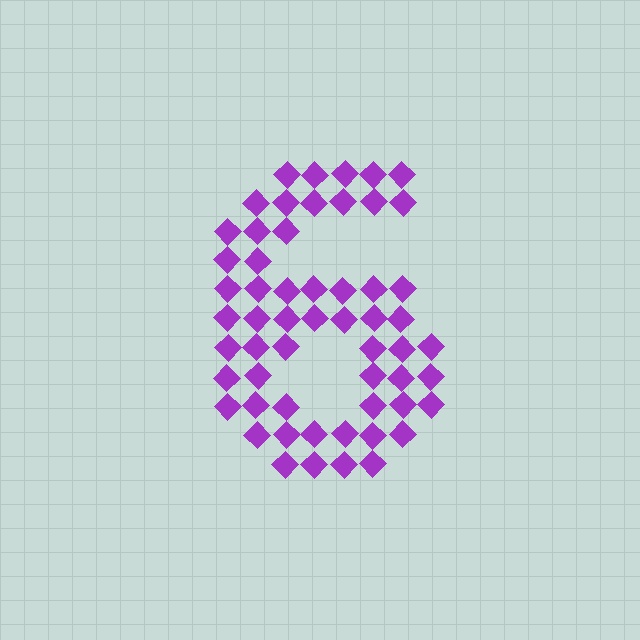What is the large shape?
The large shape is the digit 6.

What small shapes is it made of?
It is made of small diamonds.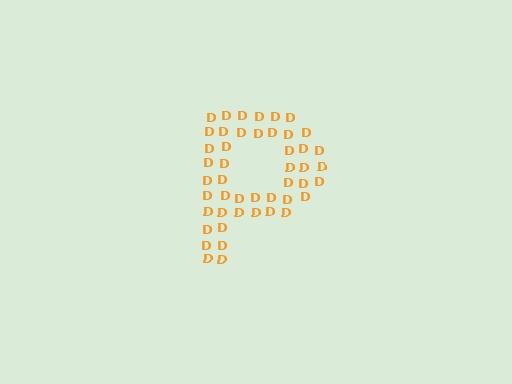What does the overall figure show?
The overall figure shows the letter P.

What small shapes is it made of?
It is made of small letter D's.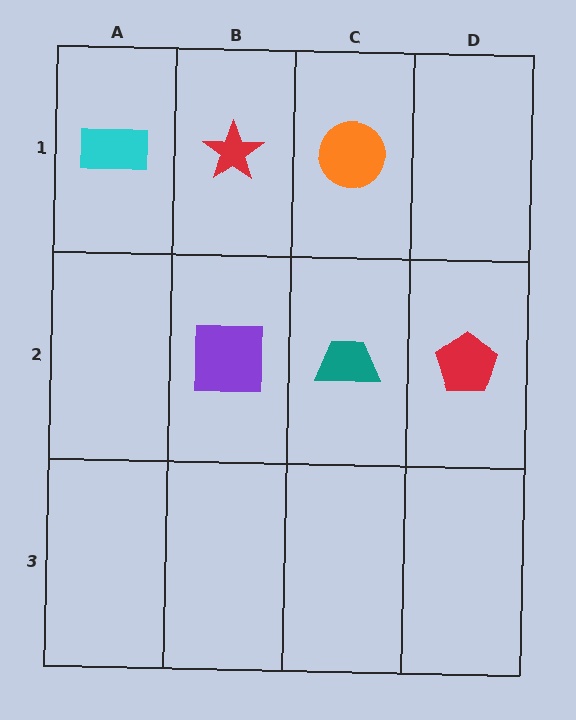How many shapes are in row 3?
0 shapes.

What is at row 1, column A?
A cyan rectangle.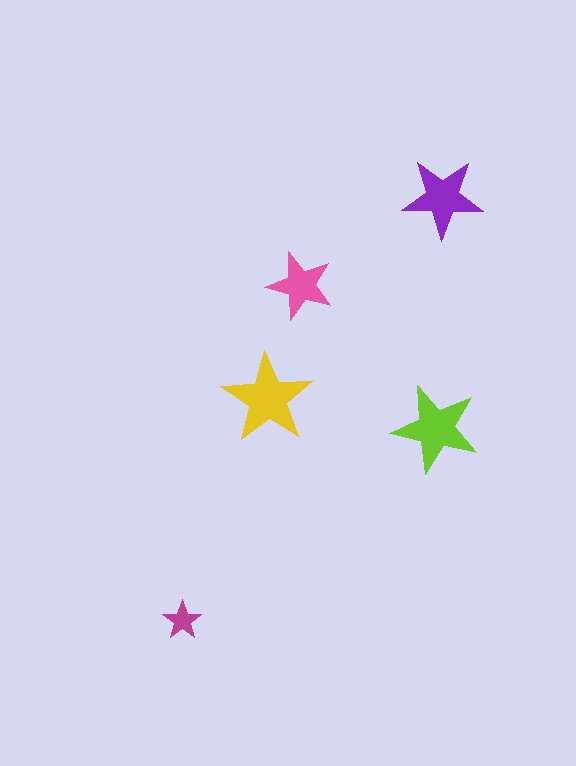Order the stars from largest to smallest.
the yellow one, the lime one, the purple one, the pink one, the magenta one.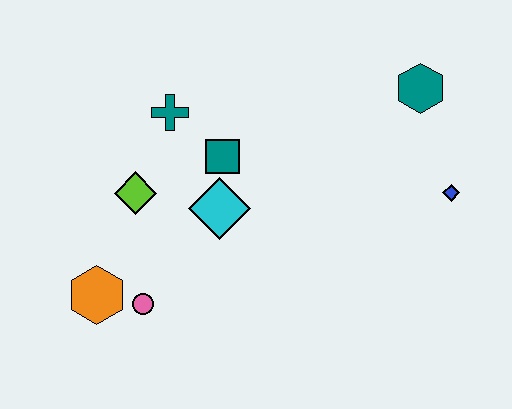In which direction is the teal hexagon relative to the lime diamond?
The teal hexagon is to the right of the lime diamond.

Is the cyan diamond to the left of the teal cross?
No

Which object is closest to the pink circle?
The orange hexagon is closest to the pink circle.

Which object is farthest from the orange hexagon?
The teal hexagon is farthest from the orange hexagon.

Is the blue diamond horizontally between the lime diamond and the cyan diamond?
No